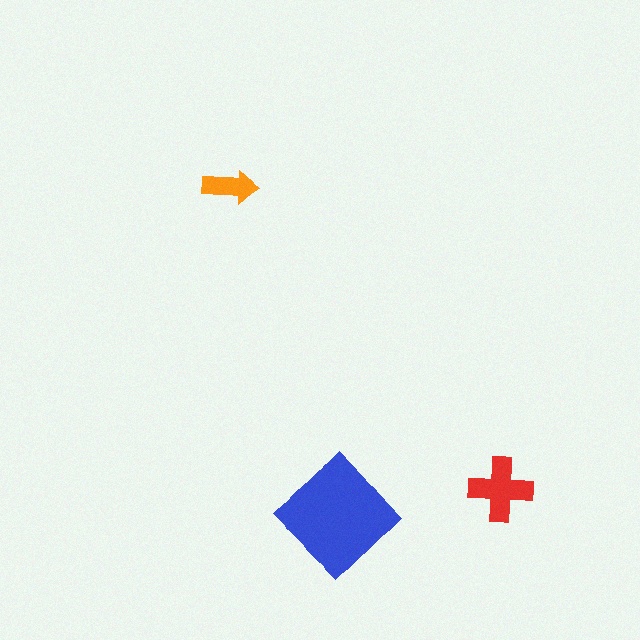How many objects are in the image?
There are 3 objects in the image.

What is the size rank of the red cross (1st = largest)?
2nd.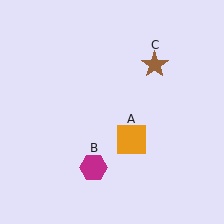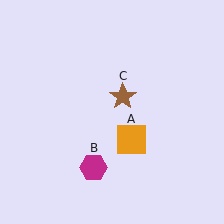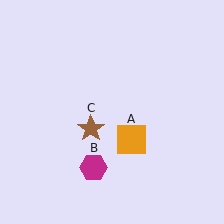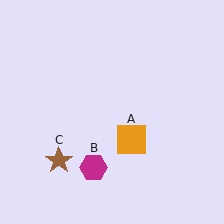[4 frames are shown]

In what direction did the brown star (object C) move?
The brown star (object C) moved down and to the left.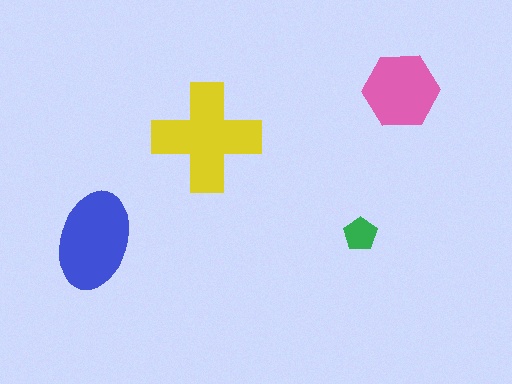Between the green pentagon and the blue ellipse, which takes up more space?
The blue ellipse.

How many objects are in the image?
There are 4 objects in the image.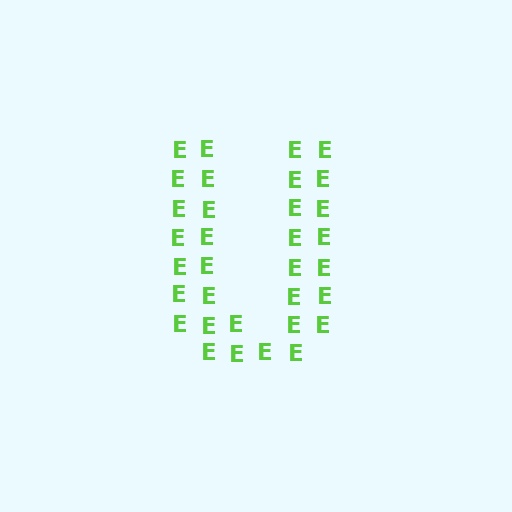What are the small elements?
The small elements are letter E's.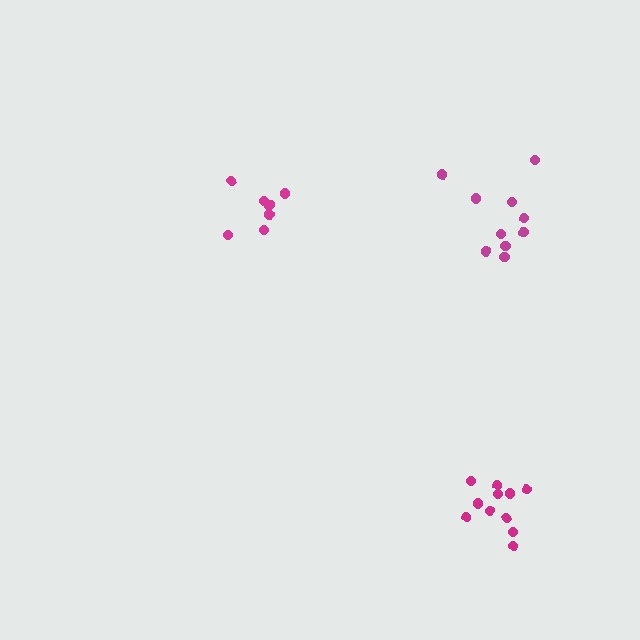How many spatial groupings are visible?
There are 3 spatial groupings.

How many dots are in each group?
Group 1: 10 dots, Group 2: 7 dots, Group 3: 11 dots (28 total).